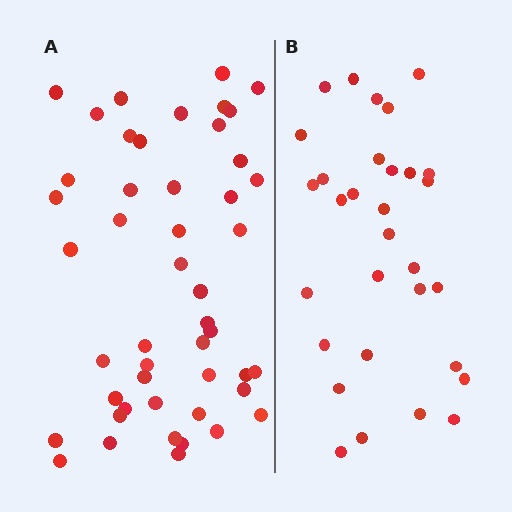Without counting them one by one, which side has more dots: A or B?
Region A (the left region) has more dots.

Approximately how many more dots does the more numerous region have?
Region A has approximately 15 more dots than region B.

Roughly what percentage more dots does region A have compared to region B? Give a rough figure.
About 55% more.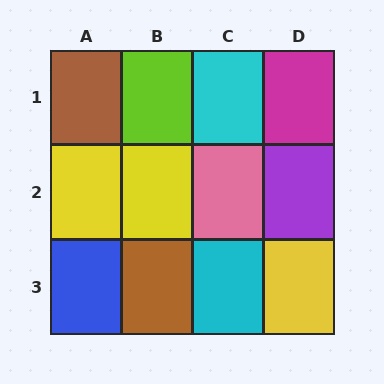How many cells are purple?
1 cell is purple.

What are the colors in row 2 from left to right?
Yellow, yellow, pink, purple.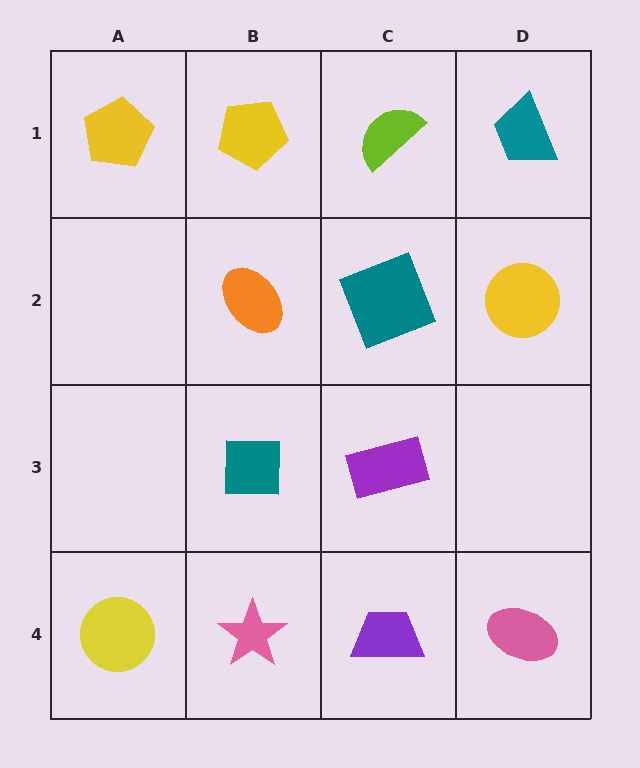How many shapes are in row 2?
3 shapes.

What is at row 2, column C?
A teal square.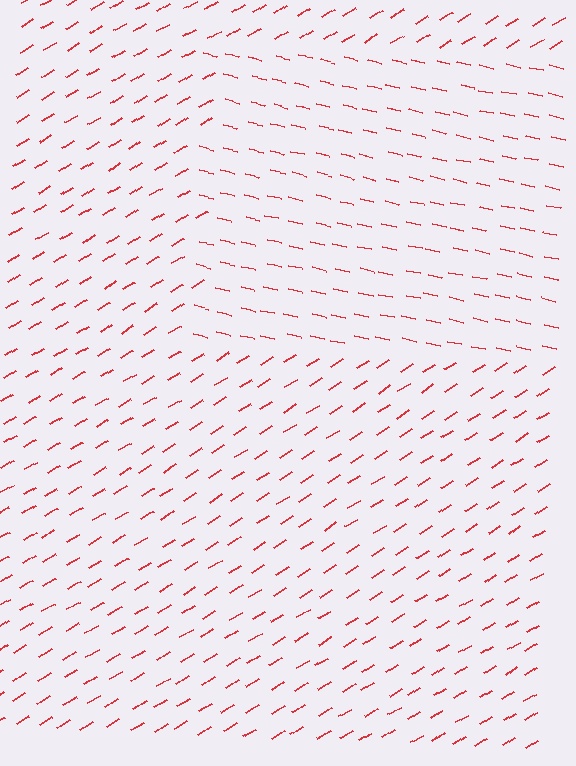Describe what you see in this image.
The image is filled with small red line segments. A rectangle region in the image has lines oriented differently from the surrounding lines, creating a visible texture boundary.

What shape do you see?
I see a rectangle.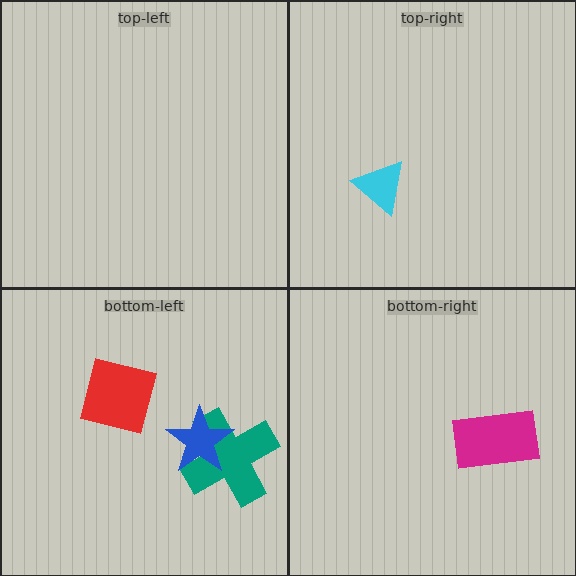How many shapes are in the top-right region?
1.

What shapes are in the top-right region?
The cyan triangle.